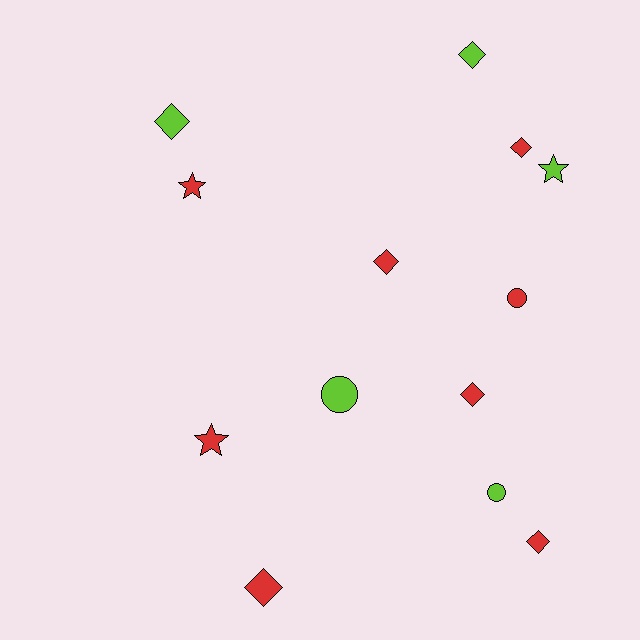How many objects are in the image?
There are 13 objects.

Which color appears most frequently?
Red, with 8 objects.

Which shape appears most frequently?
Diamond, with 7 objects.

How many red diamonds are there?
There are 5 red diamonds.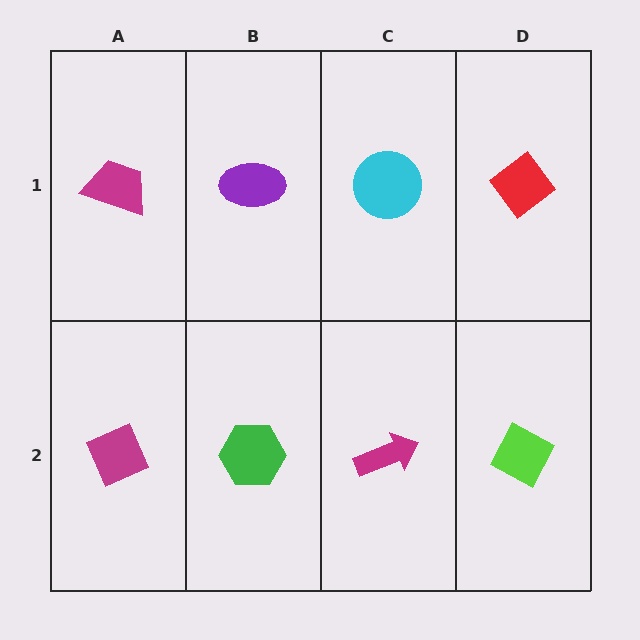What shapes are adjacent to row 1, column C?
A magenta arrow (row 2, column C), a purple ellipse (row 1, column B), a red diamond (row 1, column D).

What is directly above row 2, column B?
A purple ellipse.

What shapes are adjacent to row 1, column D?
A lime diamond (row 2, column D), a cyan circle (row 1, column C).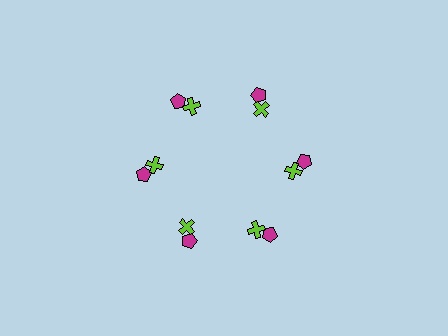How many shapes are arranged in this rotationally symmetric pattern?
There are 12 shapes, arranged in 6 groups of 2.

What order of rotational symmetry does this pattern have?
This pattern has 6-fold rotational symmetry.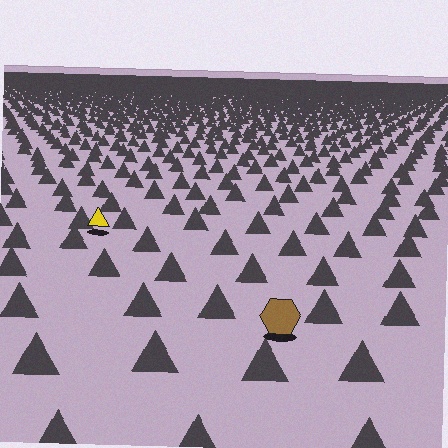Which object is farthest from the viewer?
The yellow triangle is farthest from the viewer. It appears smaller and the ground texture around it is denser.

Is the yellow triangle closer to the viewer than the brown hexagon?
No. The brown hexagon is closer — you can tell from the texture gradient: the ground texture is coarser near it.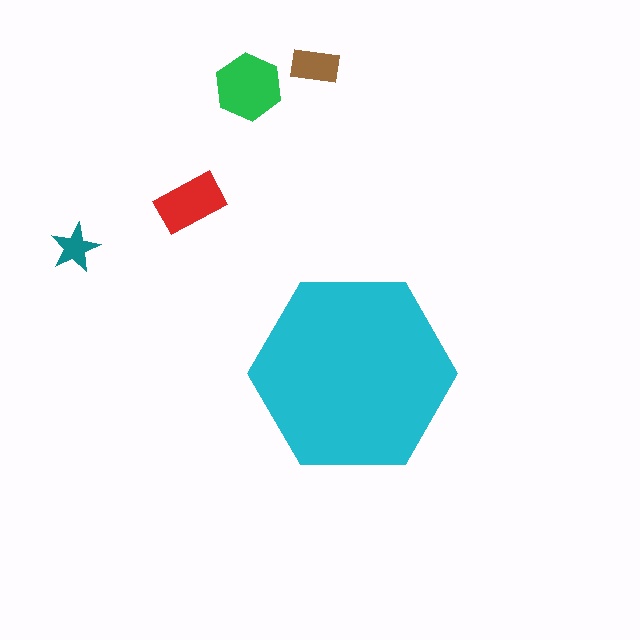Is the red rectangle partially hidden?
No, the red rectangle is fully visible.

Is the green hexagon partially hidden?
No, the green hexagon is fully visible.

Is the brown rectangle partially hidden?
No, the brown rectangle is fully visible.